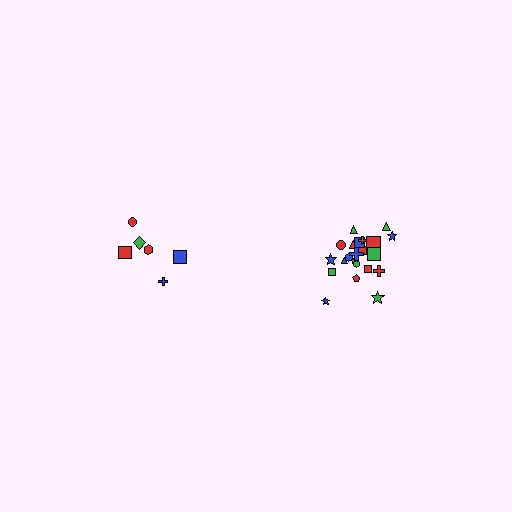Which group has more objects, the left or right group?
The right group.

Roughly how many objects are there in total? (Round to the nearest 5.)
Roughly 30 objects in total.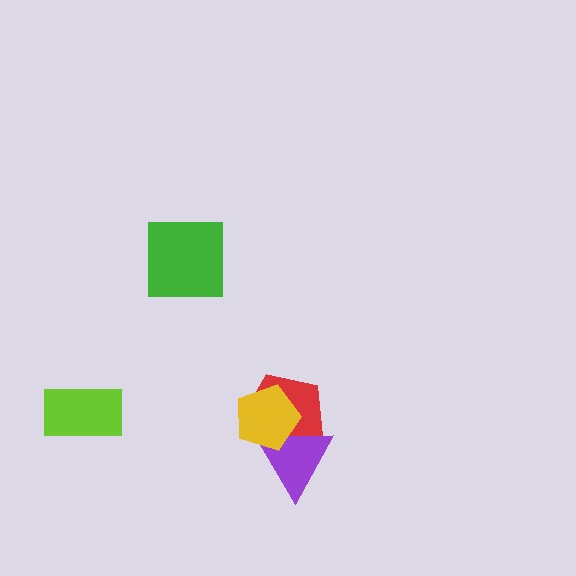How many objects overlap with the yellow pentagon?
2 objects overlap with the yellow pentagon.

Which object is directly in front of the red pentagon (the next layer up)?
The purple triangle is directly in front of the red pentagon.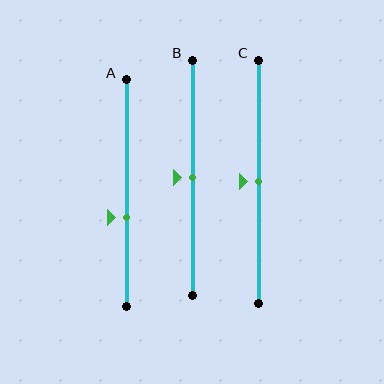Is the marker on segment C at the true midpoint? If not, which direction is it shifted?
Yes, the marker on segment C is at the true midpoint.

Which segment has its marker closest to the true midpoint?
Segment B has its marker closest to the true midpoint.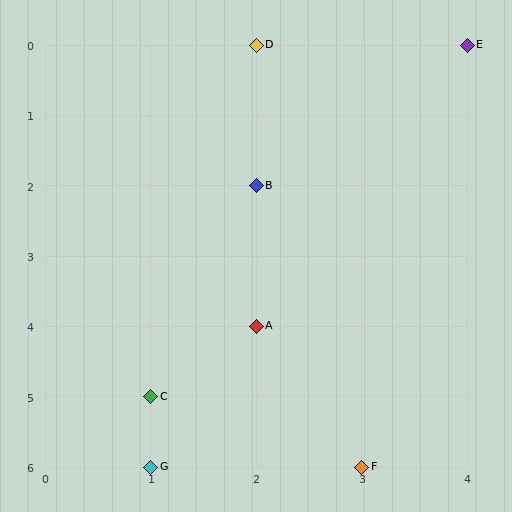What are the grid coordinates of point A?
Point A is at grid coordinates (2, 4).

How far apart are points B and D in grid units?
Points B and D are 2 rows apart.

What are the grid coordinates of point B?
Point B is at grid coordinates (2, 2).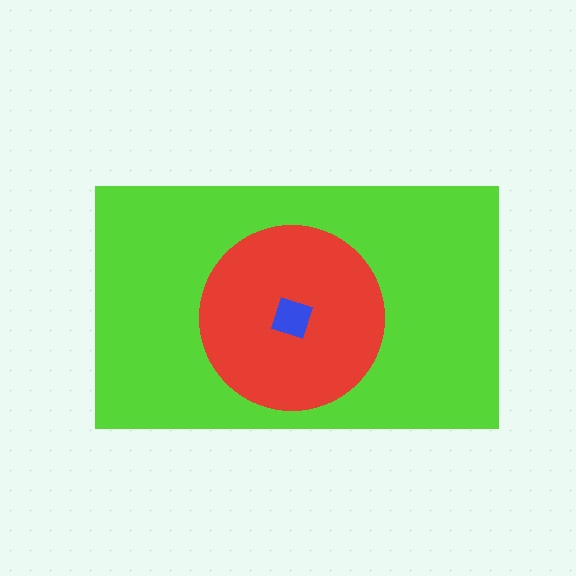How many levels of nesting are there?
3.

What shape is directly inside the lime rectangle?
The red circle.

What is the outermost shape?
The lime rectangle.